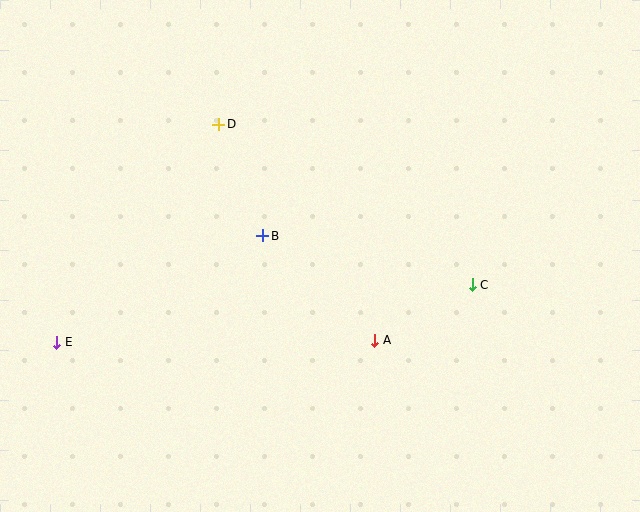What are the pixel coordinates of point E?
Point E is at (57, 342).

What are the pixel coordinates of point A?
Point A is at (375, 340).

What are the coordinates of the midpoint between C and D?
The midpoint between C and D is at (345, 204).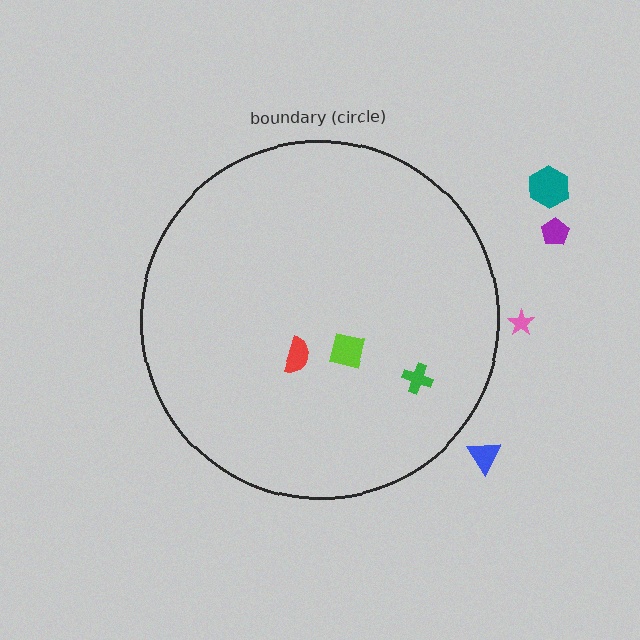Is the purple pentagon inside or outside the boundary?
Outside.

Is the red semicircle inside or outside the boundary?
Inside.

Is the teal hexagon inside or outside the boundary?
Outside.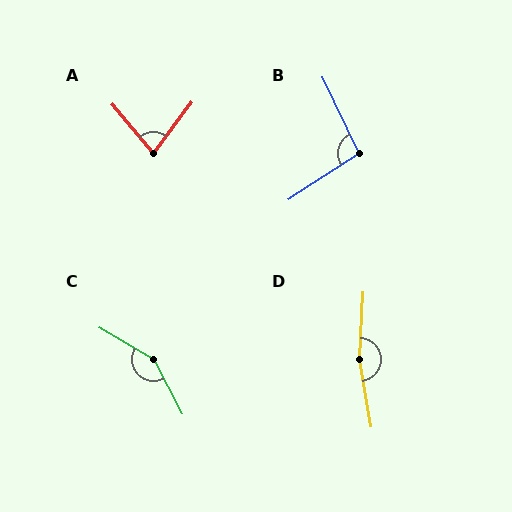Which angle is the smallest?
A, at approximately 77 degrees.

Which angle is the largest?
D, at approximately 167 degrees.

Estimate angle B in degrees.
Approximately 97 degrees.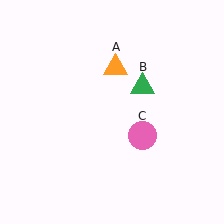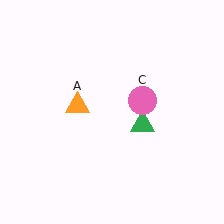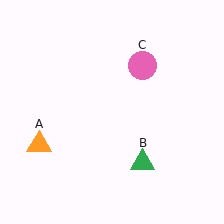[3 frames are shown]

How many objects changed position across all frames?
3 objects changed position: orange triangle (object A), green triangle (object B), pink circle (object C).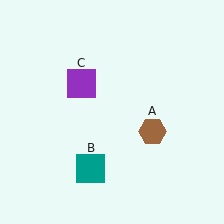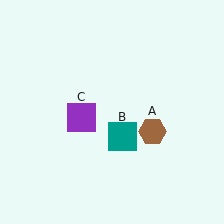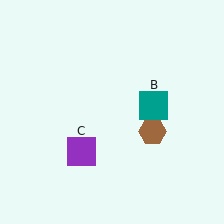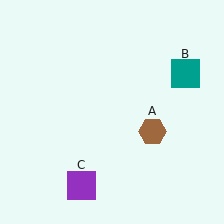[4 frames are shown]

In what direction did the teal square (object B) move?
The teal square (object B) moved up and to the right.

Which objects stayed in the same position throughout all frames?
Brown hexagon (object A) remained stationary.